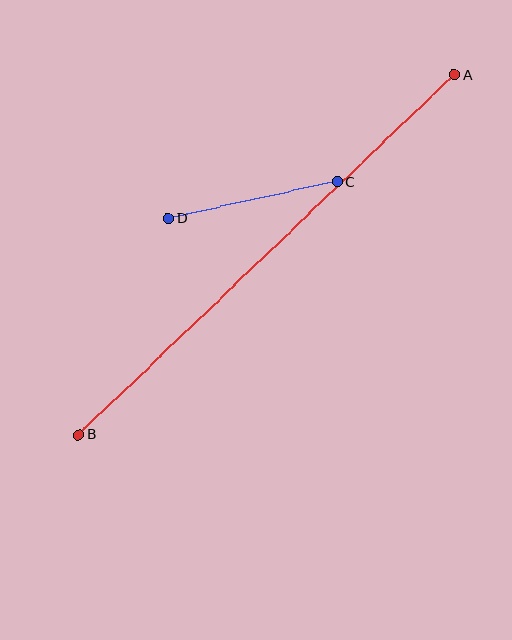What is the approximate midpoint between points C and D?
The midpoint is at approximately (253, 200) pixels.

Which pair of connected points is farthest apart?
Points A and B are farthest apart.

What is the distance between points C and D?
The distance is approximately 173 pixels.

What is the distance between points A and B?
The distance is approximately 521 pixels.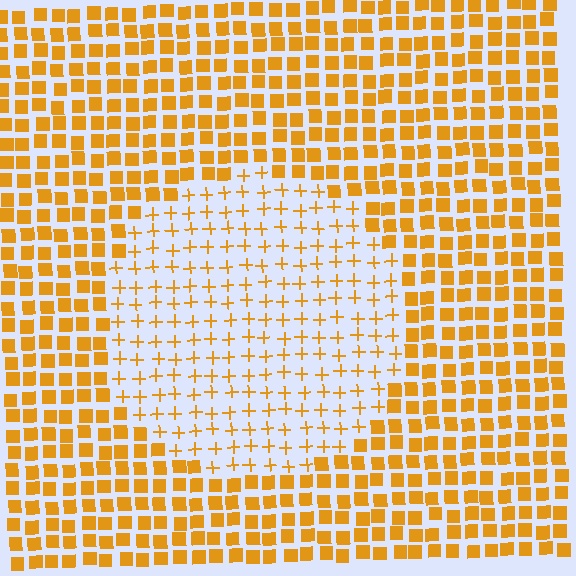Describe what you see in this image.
The image is filled with small orange elements arranged in a uniform grid. A circle-shaped region contains plus signs, while the surrounding area contains squares. The boundary is defined purely by the change in element shape.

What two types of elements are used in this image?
The image uses plus signs inside the circle region and squares outside it.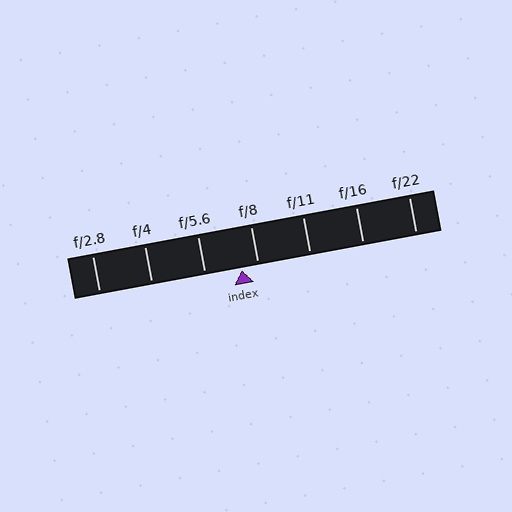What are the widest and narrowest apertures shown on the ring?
The widest aperture shown is f/2.8 and the narrowest is f/22.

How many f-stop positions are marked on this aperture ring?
There are 7 f-stop positions marked.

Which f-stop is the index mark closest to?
The index mark is closest to f/8.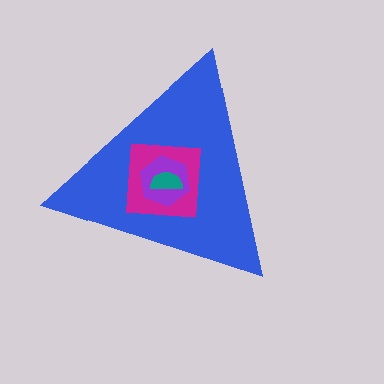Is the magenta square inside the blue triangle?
Yes.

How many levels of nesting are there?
4.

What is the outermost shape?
The blue triangle.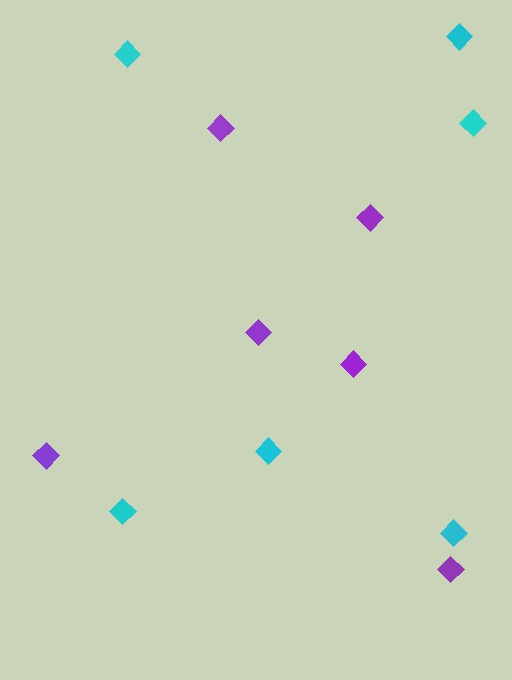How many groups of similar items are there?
There are 2 groups: one group of purple diamonds (6) and one group of cyan diamonds (6).